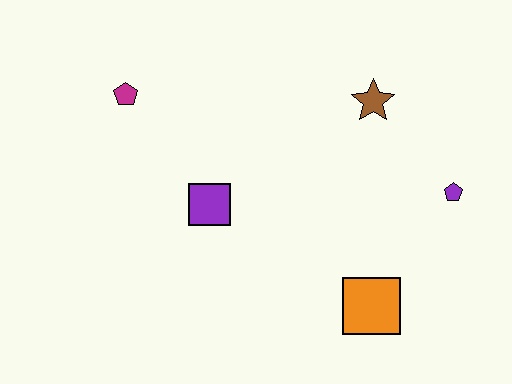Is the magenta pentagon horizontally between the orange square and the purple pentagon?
No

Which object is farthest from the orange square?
The magenta pentagon is farthest from the orange square.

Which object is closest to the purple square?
The magenta pentagon is closest to the purple square.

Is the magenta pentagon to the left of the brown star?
Yes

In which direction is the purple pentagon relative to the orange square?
The purple pentagon is above the orange square.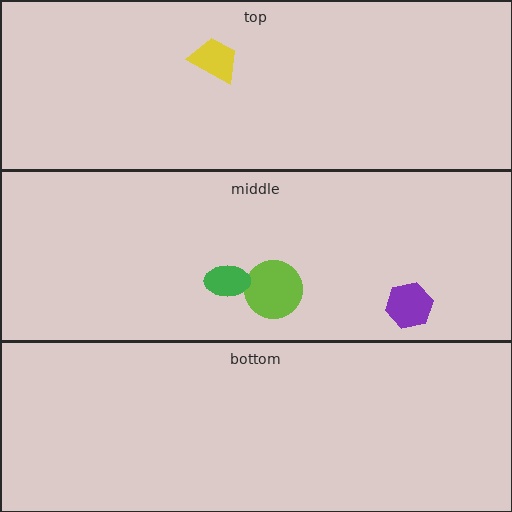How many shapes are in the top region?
1.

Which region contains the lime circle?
The middle region.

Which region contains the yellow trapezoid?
The top region.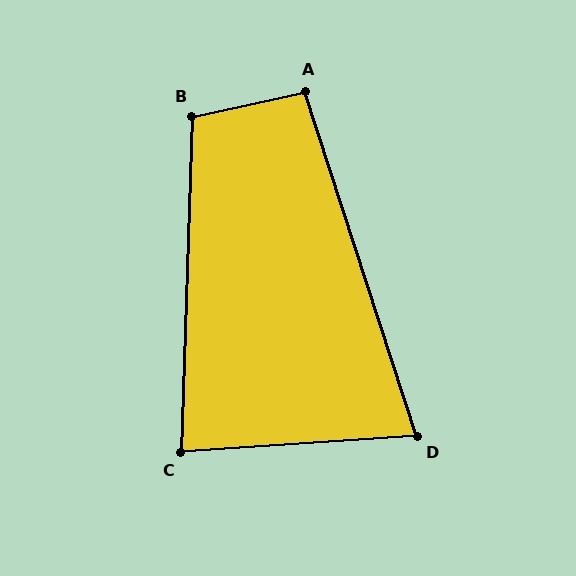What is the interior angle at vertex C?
Approximately 84 degrees (acute).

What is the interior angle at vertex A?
Approximately 96 degrees (obtuse).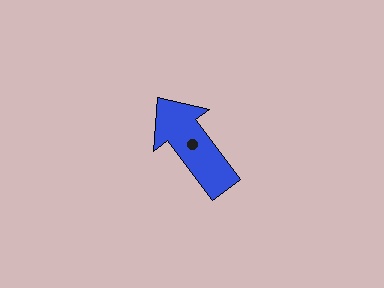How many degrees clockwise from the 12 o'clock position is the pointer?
Approximately 323 degrees.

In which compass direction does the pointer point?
Northwest.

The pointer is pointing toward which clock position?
Roughly 11 o'clock.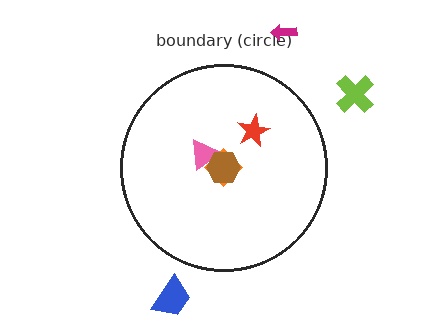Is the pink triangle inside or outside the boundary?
Inside.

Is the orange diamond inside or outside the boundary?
Inside.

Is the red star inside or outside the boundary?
Inside.